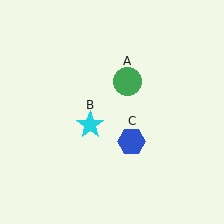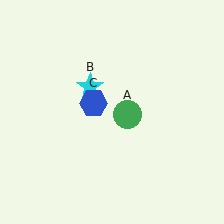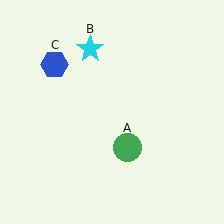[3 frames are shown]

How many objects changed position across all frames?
3 objects changed position: green circle (object A), cyan star (object B), blue hexagon (object C).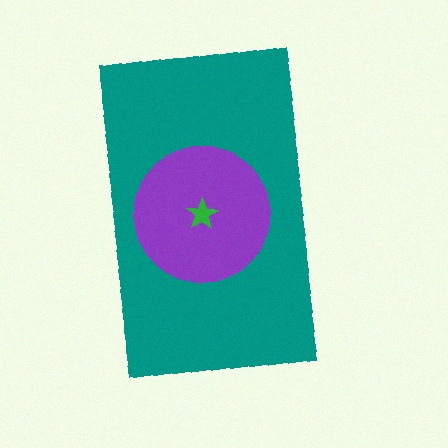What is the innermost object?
The green star.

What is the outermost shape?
The teal rectangle.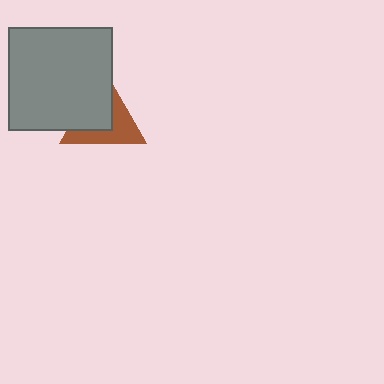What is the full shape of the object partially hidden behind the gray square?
The partially hidden object is a brown triangle.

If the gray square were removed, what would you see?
You would see the complete brown triangle.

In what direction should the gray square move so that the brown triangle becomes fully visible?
The gray square should move toward the upper-left. That is the shortest direction to clear the overlap and leave the brown triangle fully visible.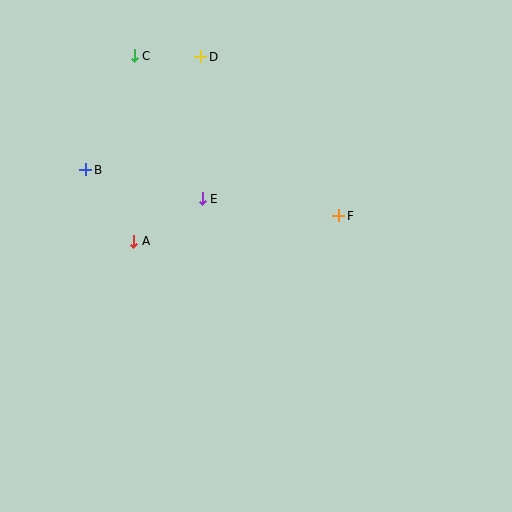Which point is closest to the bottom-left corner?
Point A is closest to the bottom-left corner.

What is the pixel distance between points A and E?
The distance between A and E is 80 pixels.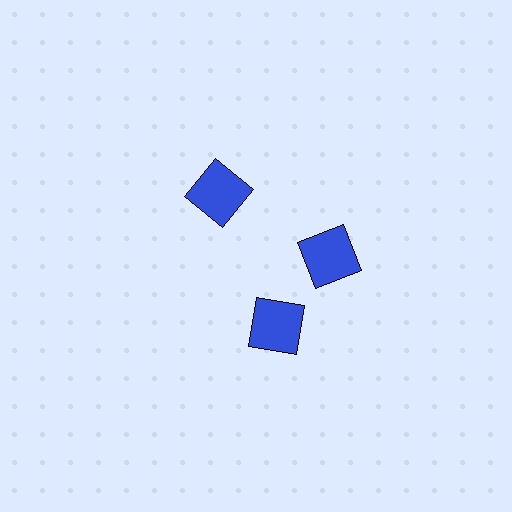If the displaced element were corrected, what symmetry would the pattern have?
It would have 3-fold rotational symmetry — the pattern would map onto itself every 120 degrees.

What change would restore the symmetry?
The symmetry would be restored by rotating it back into even spacing with its neighbors so that all 3 squares sit at equal angles and equal distance from the center.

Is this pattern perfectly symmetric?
No. The 3 blue squares are arranged in a ring, but one element near the 7 o'clock position is rotated out of alignment along the ring, breaking the 3-fold rotational symmetry.